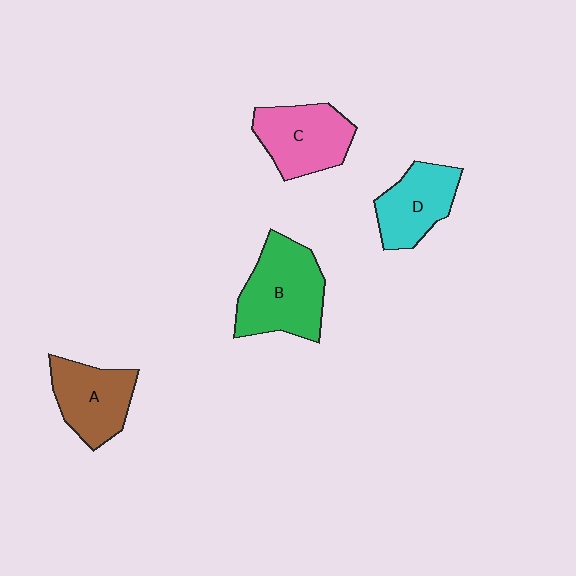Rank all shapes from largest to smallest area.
From largest to smallest: B (green), C (pink), A (brown), D (cyan).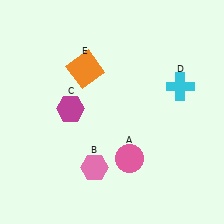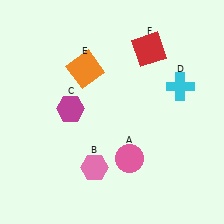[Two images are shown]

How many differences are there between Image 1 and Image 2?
There is 1 difference between the two images.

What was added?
A red square (F) was added in Image 2.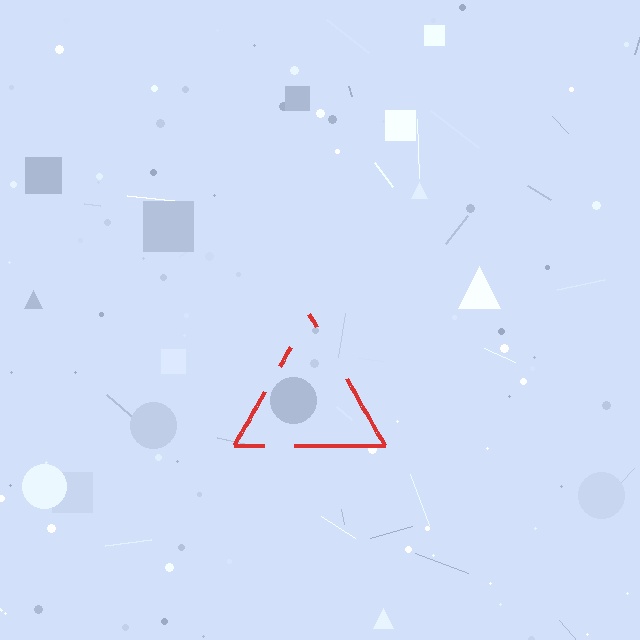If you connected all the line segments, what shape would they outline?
They would outline a triangle.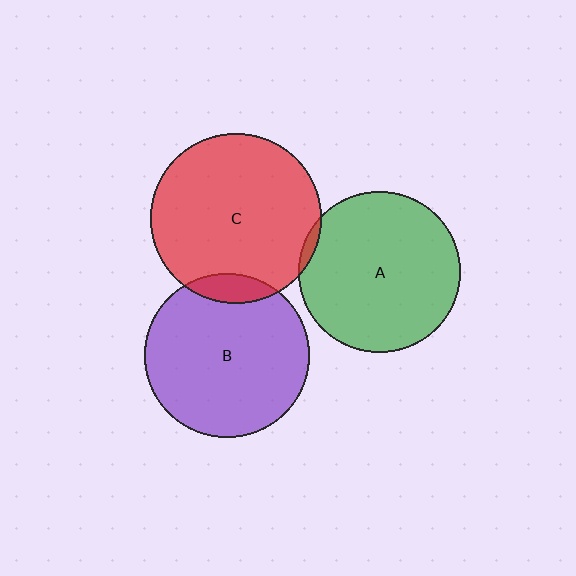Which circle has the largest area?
Circle C (red).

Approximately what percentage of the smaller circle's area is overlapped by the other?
Approximately 5%.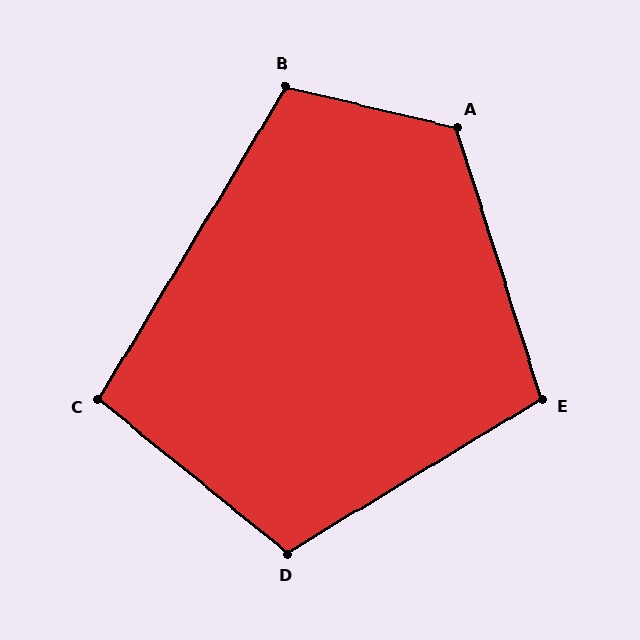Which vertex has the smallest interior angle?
C, at approximately 98 degrees.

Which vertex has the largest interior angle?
A, at approximately 121 degrees.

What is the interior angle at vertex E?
Approximately 104 degrees (obtuse).